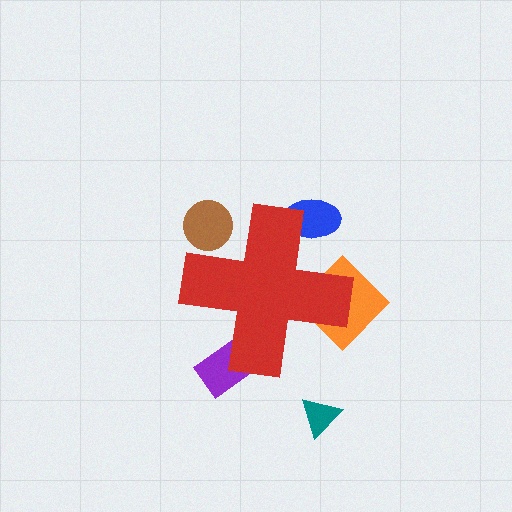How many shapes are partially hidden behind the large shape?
4 shapes are partially hidden.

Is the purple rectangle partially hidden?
Yes, the purple rectangle is partially hidden behind the red cross.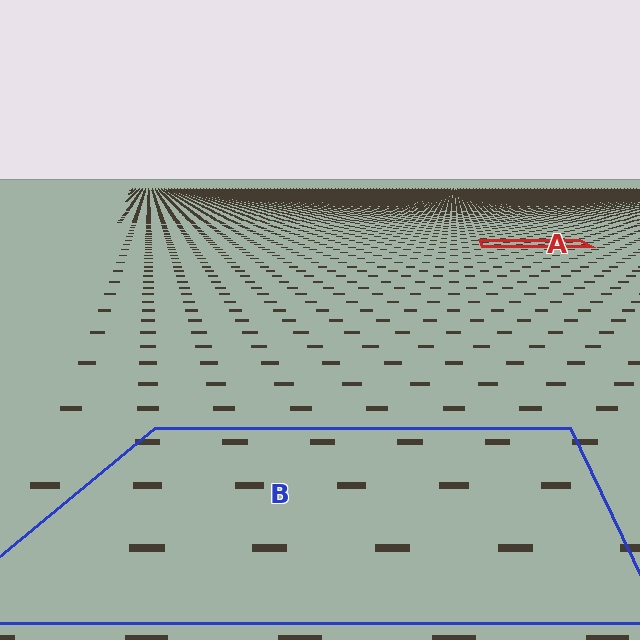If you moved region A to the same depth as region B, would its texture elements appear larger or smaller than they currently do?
They would appear larger. At a closer depth, the same texture elements are projected at a bigger on-screen size.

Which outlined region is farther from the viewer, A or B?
Region A is farther from the viewer — the texture elements inside it appear smaller and more densely packed.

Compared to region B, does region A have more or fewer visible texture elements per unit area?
Region A has more texture elements per unit area — they are packed more densely because it is farther away.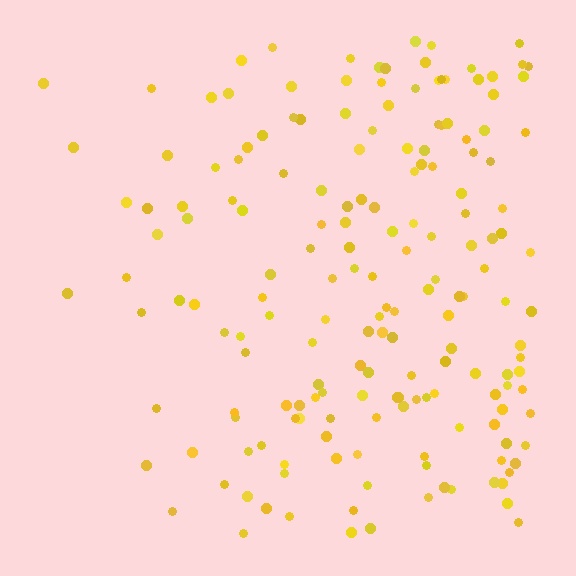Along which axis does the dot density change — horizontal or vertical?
Horizontal.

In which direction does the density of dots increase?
From left to right, with the right side densest.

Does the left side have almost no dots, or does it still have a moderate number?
Still a moderate number, just noticeably fewer than the right.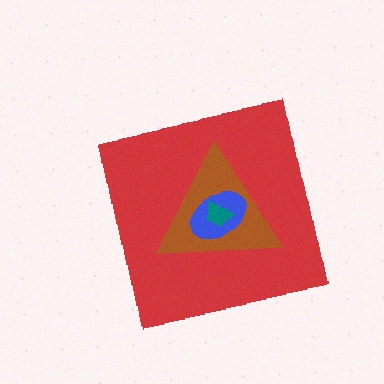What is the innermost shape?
The teal trapezoid.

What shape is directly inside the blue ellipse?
The teal trapezoid.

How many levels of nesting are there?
4.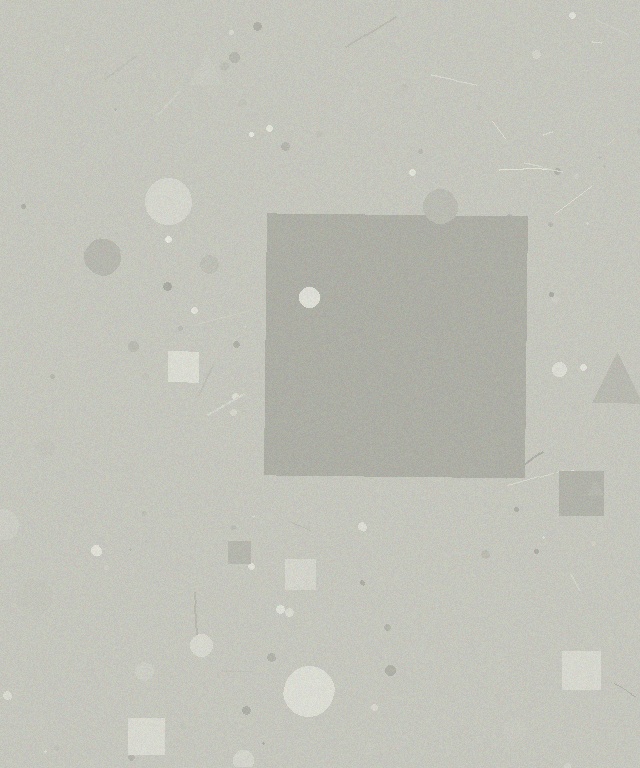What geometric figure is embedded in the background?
A square is embedded in the background.